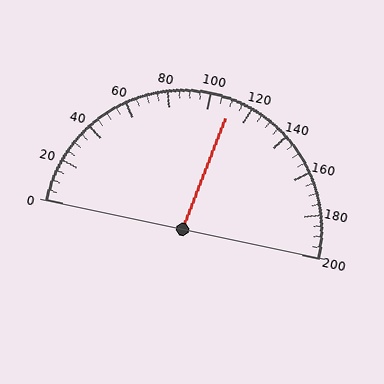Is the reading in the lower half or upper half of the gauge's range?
The reading is in the upper half of the range (0 to 200).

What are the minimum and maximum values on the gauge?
The gauge ranges from 0 to 200.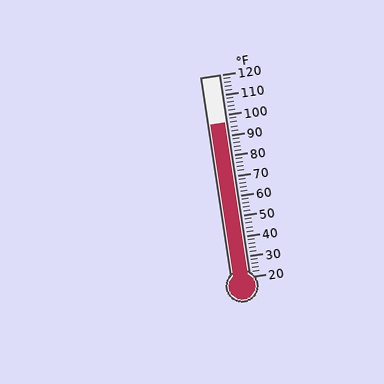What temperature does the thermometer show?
The thermometer shows approximately 96°F.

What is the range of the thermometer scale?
The thermometer scale ranges from 20°F to 120°F.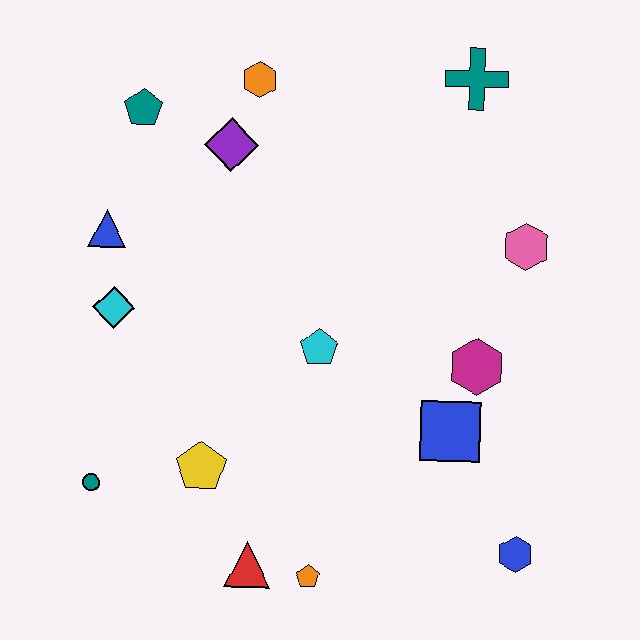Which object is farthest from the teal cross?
The teal circle is farthest from the teal cross.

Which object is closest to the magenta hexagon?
The blue square is closest to the magenta hexagon.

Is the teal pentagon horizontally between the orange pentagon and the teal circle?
Yes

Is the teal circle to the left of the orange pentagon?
Yes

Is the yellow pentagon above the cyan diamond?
No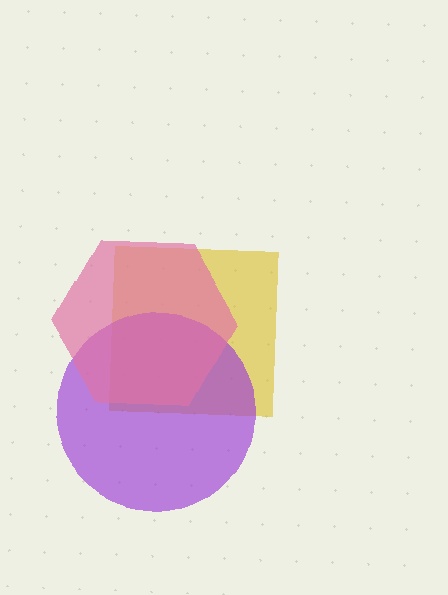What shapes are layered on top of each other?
The layered shapes are: a yellow square, a purple circle, a pink hexagon.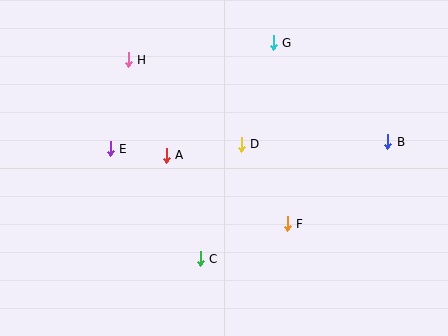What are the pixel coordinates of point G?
Point G is at (273, 43).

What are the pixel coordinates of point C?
Point C is at (200, 259).